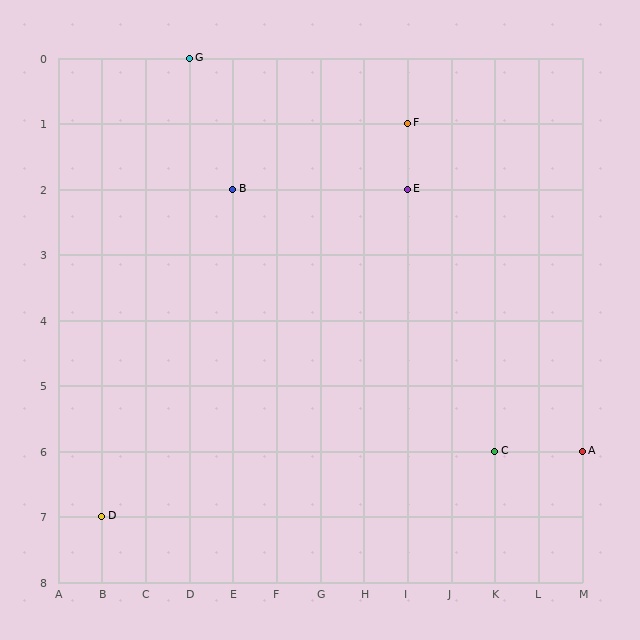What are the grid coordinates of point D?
Point D is at grid coordinates (B, 7).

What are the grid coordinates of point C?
Point C is at grid coordinates (K, 6).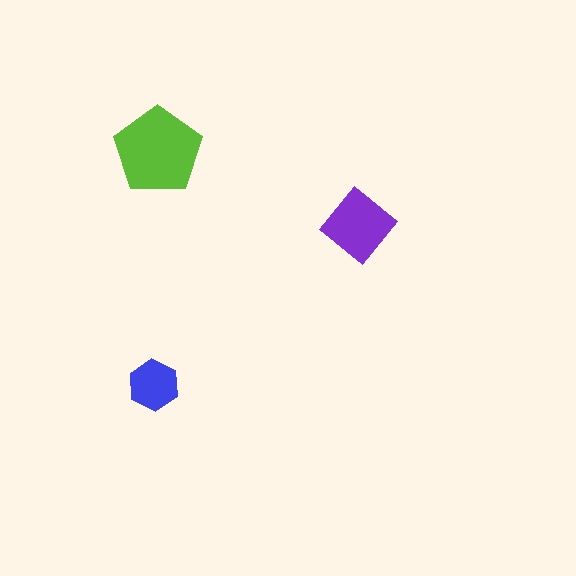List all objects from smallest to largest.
The blue hexagon, the purple diamond, the lime pentagon.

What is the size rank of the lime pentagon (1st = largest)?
1st.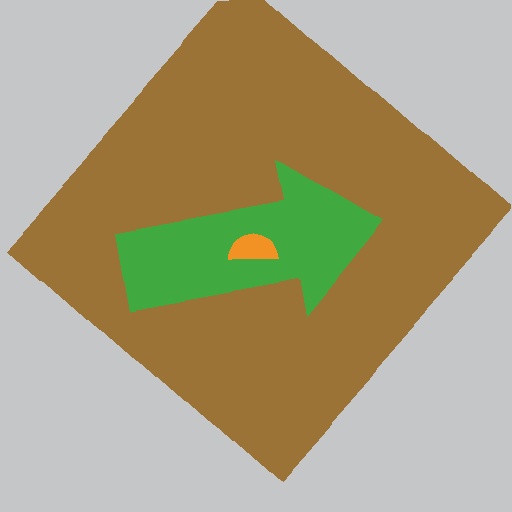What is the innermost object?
The orange semicircle.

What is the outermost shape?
The brown diamond.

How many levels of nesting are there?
3.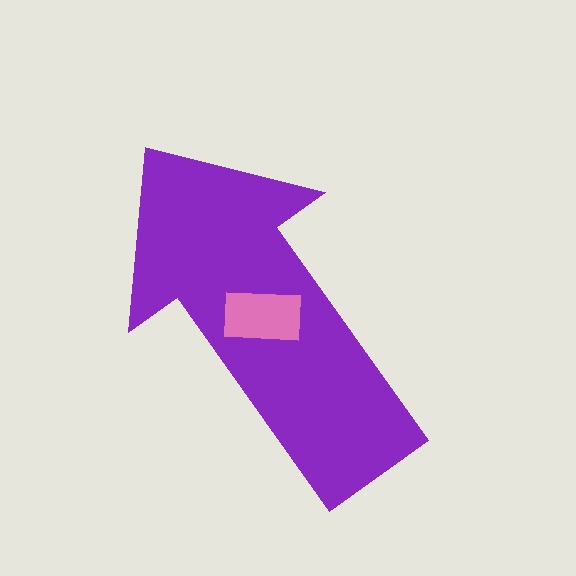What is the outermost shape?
The purple arrow.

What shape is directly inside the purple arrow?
The pink rectangle.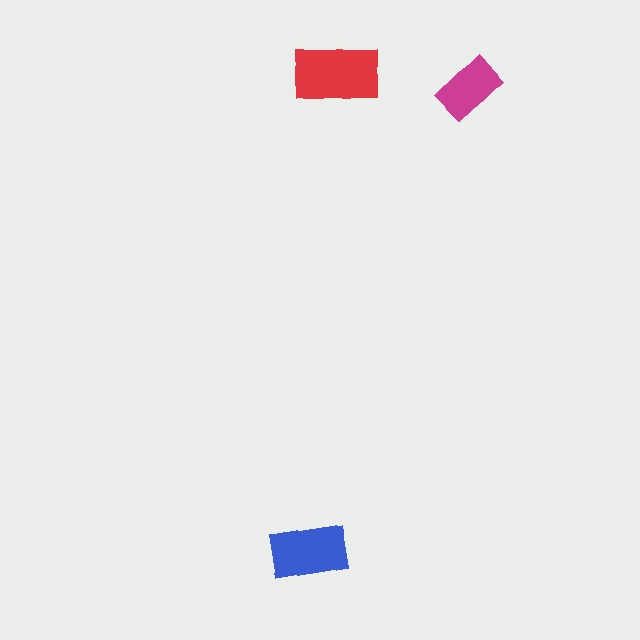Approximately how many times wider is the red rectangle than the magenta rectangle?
About 1.5 times wider.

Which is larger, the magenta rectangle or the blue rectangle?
The blue one.